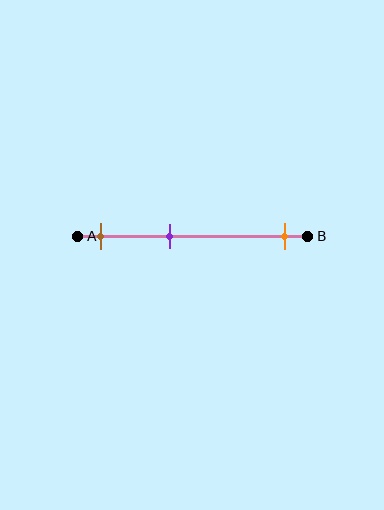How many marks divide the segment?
There are 3 marks dividing the segment.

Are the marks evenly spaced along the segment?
No, the marks are not evenly spaced.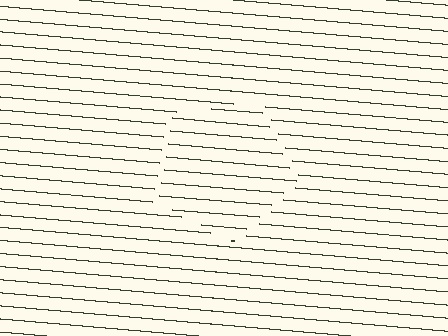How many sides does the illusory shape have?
5 sides — the line-ends trace a pentagon.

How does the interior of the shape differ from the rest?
The interior of the shape contains the same grating, shifted by half a period — the contour is defined by the phase discontinuity where line-ends from the inner and outer gratings abut.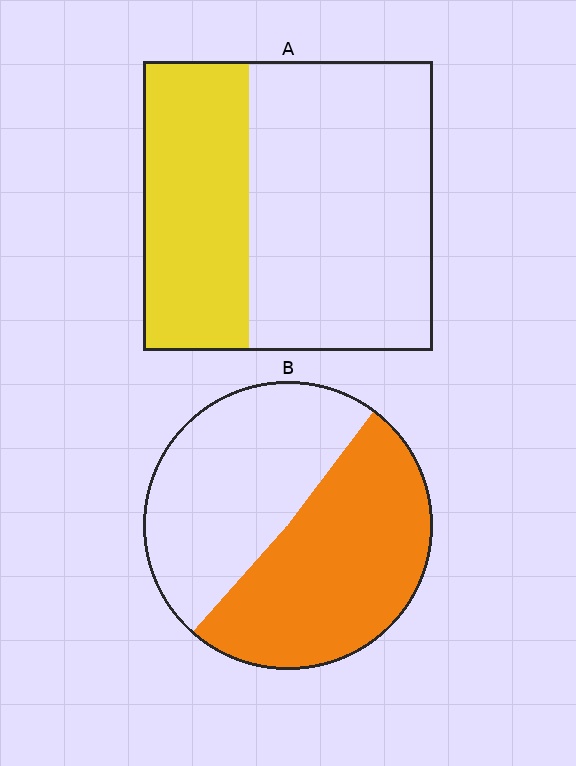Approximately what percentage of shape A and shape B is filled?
A is approximately 35% and B is approximately 50%.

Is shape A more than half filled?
No.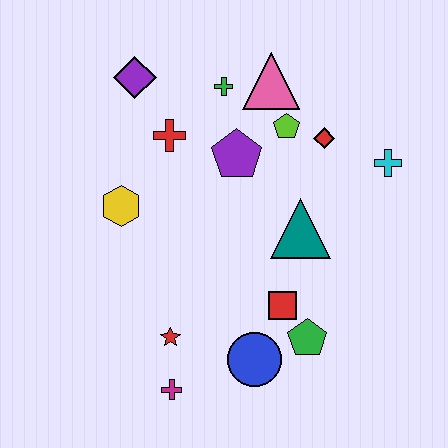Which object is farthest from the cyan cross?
The magenta cross is farthest from the cyan cross.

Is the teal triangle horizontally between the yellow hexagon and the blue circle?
No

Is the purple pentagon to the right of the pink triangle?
No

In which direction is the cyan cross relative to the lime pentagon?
The cyan cross is to the right of the lime pentagon.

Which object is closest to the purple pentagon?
The lime pentagon is closest to the purple pentagon.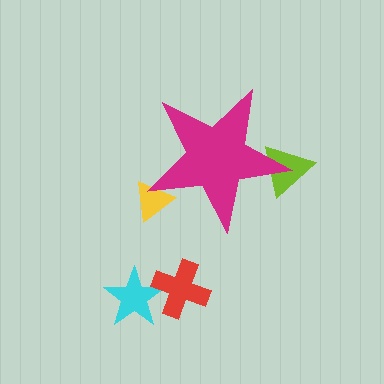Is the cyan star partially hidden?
No, the cyan star is fully visible.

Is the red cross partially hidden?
No, the red cross is fully visible.